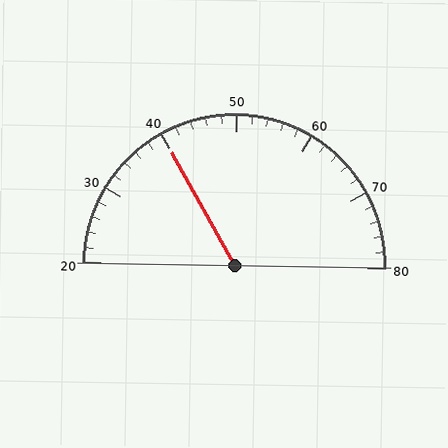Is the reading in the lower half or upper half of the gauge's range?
The reading is in the lower half of the range (20 to 80).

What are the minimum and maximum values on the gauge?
The gauge ranges from 20 to 80.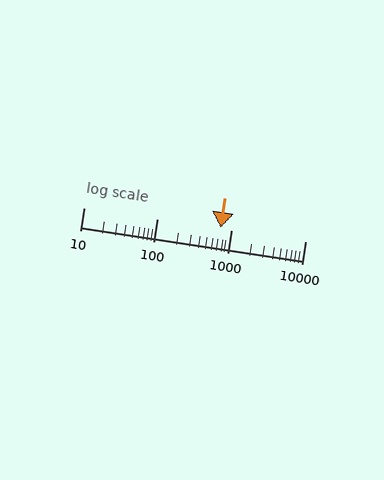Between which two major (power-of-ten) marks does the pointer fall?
The pointer is between 100 and 1000.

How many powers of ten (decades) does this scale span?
The scale spans 3 decades, from 10 to 10000.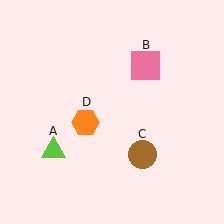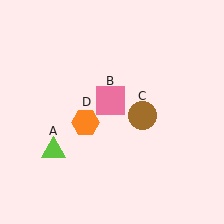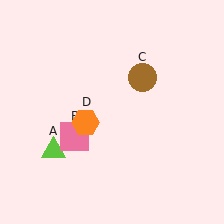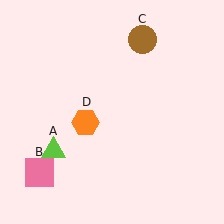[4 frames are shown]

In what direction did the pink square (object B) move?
The pink square (object B) moved down and to the left.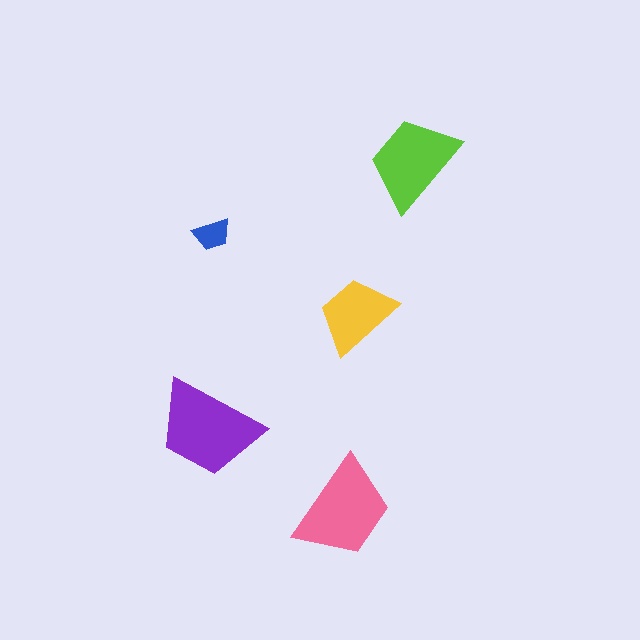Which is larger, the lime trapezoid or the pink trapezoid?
The pink one.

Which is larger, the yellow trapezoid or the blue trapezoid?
The yellow one.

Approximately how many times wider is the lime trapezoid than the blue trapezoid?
About 2.5 times wider.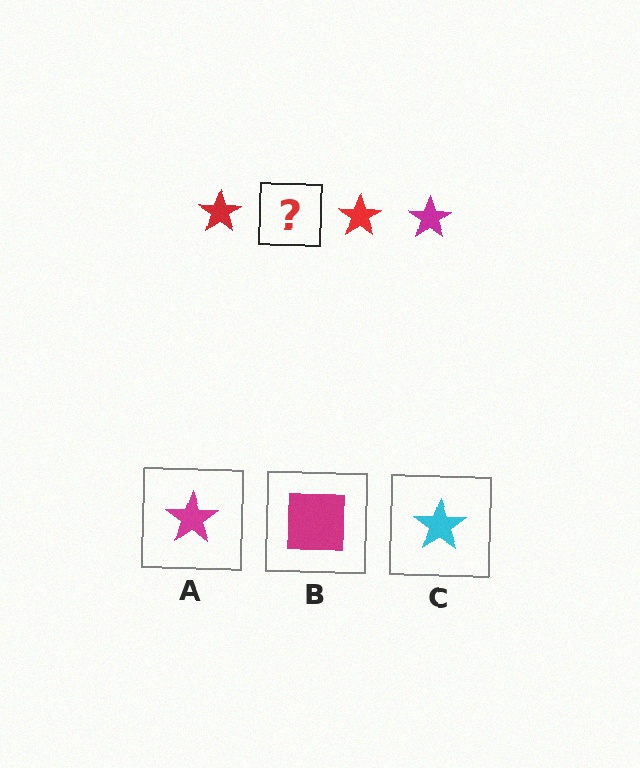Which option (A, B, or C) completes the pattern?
A.